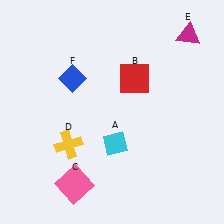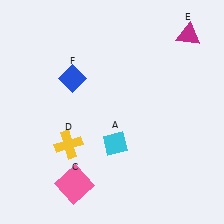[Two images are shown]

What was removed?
The red square (B) was removed in Image 2.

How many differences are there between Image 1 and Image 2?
There is 1 difference between the two images.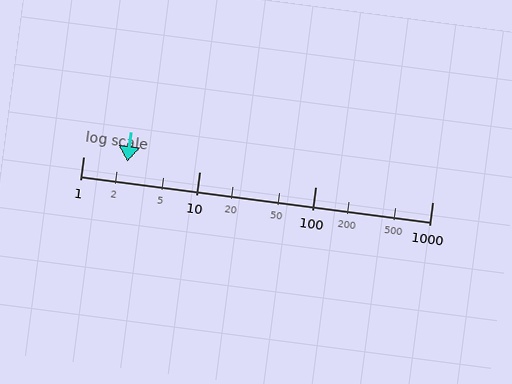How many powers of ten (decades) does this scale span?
The scale spans 3 decades, from 1 to 1000.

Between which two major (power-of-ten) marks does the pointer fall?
The pointer is between 1 and 10.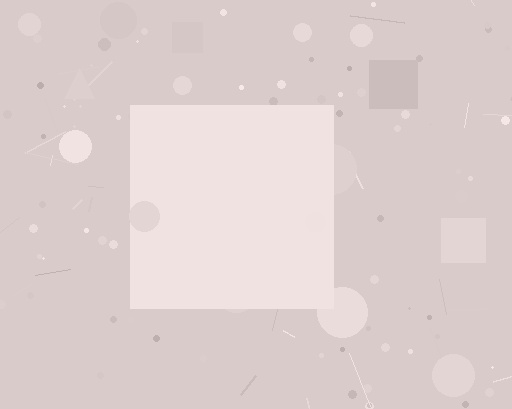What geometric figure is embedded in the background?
A square is embedded in the background.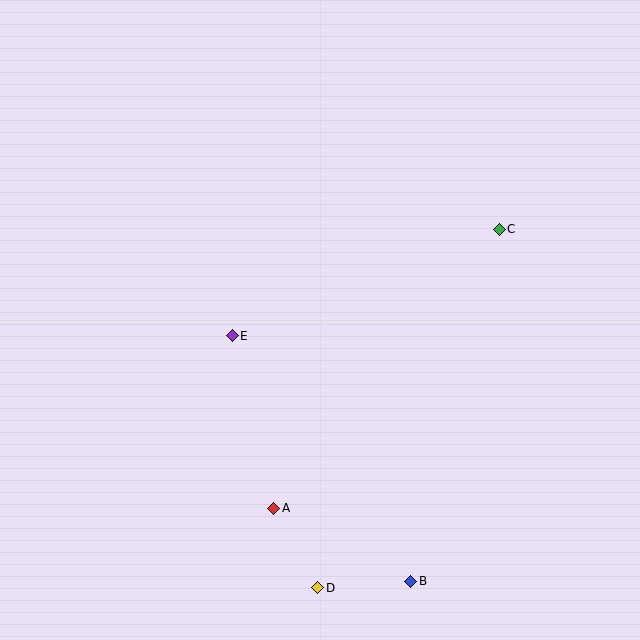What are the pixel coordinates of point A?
Point A is at (274, 508).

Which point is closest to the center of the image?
Point E at (232, 336) is closest to the center.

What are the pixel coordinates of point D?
Point D is at (318, 588).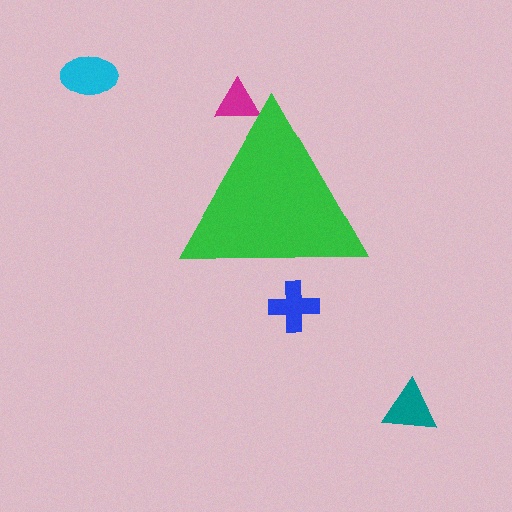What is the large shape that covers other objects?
A green triangle.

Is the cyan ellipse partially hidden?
No, the cyan ellipse is fully visible.